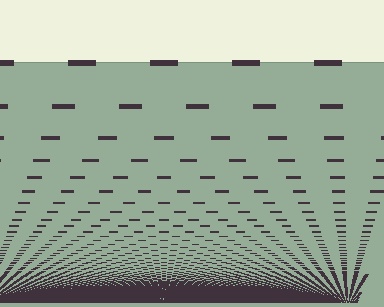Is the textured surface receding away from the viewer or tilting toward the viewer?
The surface appears to tilt toward the viewer. Texture elements get larger and sparser toward the top.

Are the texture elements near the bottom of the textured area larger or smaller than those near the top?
Smaller. The gradient is inverted — elements near the bottom are smaller and denser.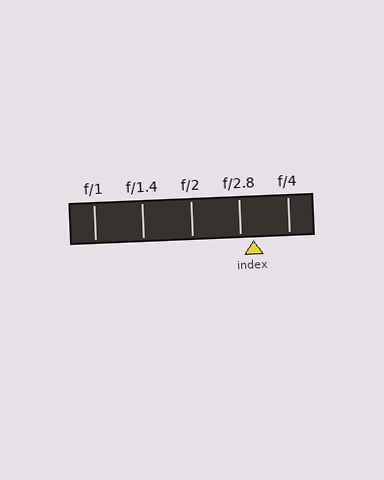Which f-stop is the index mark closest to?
The index mark is closest to f/2.8.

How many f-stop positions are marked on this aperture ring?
There are 5 f-stop positions marked.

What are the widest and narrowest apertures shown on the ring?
The widest aperture shown is f/1 and the narrowest is f/4.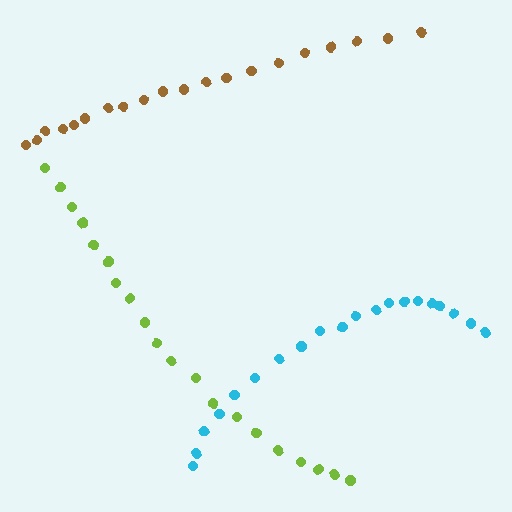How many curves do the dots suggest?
There are 3 distinct paths.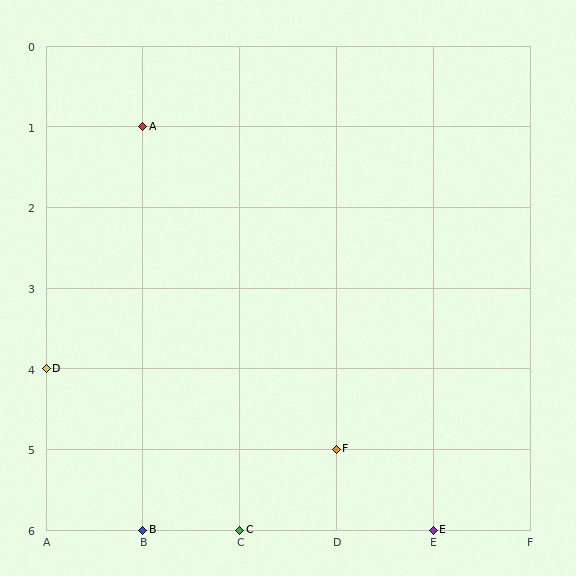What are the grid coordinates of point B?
Point B is at grid coordinates (B, 6).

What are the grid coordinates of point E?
Point E is at grid coordinates (E, 6).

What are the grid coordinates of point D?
Point D is at grid coordinates (A, 4).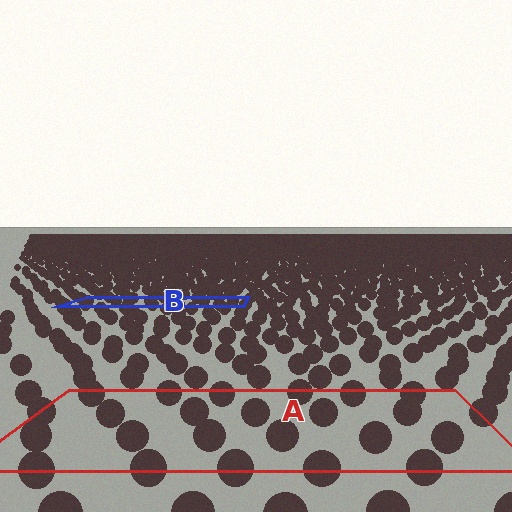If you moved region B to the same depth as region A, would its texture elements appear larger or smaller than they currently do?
They would appear larger. At a closer depth, the same texture elements are projected at a bigger on-screen size.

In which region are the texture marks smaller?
The texture marks are smaller in region B, because it is farther away.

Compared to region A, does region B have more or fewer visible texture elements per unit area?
Region B has more texture elements per unit area — they are packed more densely because it is farther away.